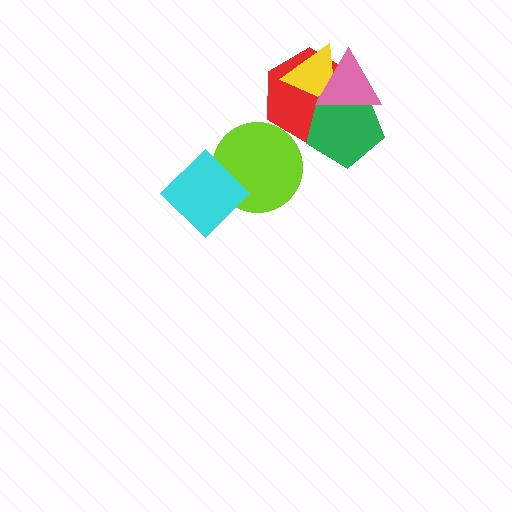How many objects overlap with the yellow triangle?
3 objects overlap with the yellow triangle.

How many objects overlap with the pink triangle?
3 objects overlap with the pink triangle.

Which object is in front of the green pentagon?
The pink triangle is in front of the green pentagon.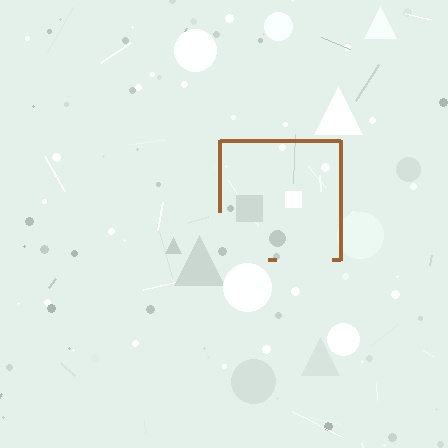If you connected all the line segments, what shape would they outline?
They would outline a square.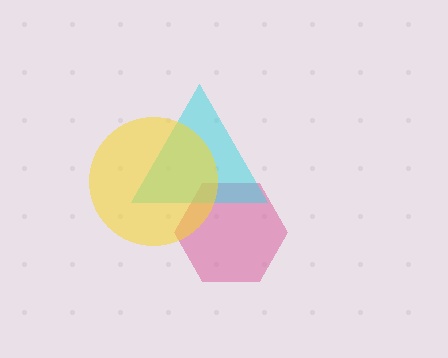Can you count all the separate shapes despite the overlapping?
Yes, there are 3 separate shapes.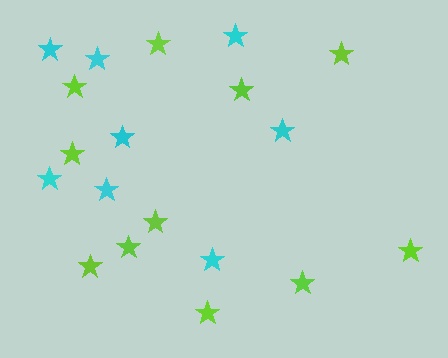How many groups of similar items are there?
There are 2 groups: one group of cyan stars (8) and one group of lime stars (11).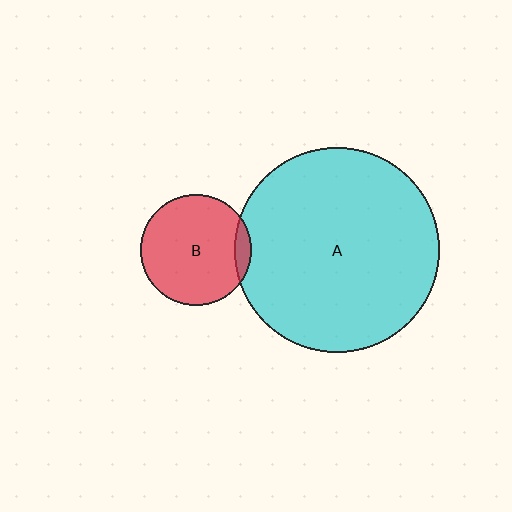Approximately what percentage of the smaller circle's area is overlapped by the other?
Approximately 10%.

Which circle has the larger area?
Circle A (cyan).